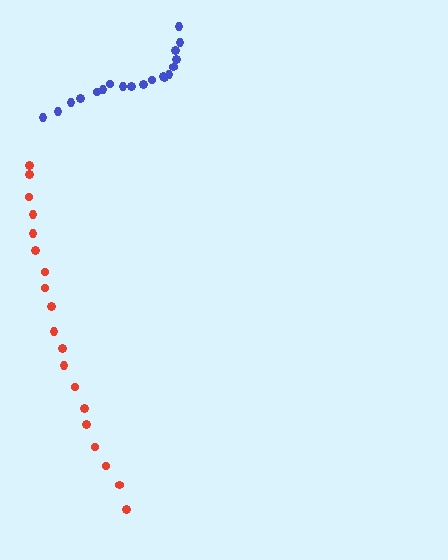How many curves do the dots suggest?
There are 2 distinct paths.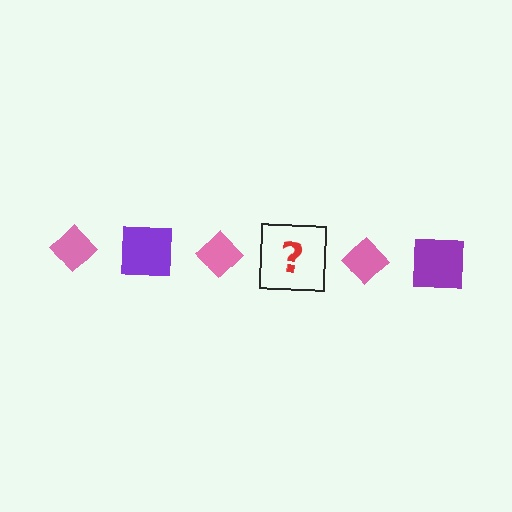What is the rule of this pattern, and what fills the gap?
The rule is that the pattern alternates between pink diamond and purple square. The gap should be filled with a purple square.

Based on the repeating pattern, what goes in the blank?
The blank should be a purple square.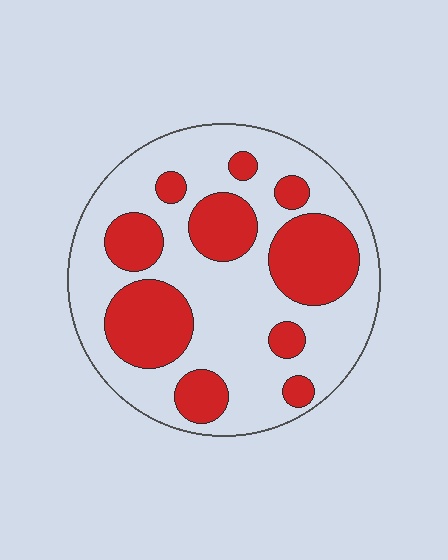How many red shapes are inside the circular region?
10.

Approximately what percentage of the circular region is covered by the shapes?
Approximately 35%.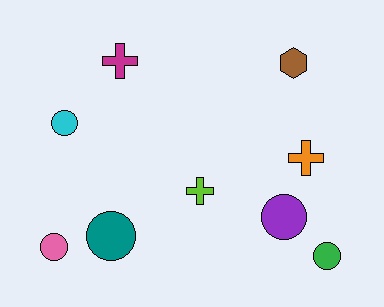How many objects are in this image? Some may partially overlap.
There are 9 objects.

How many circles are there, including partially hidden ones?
There are 5 circles.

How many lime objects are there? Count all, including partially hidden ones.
There is 1 lime object.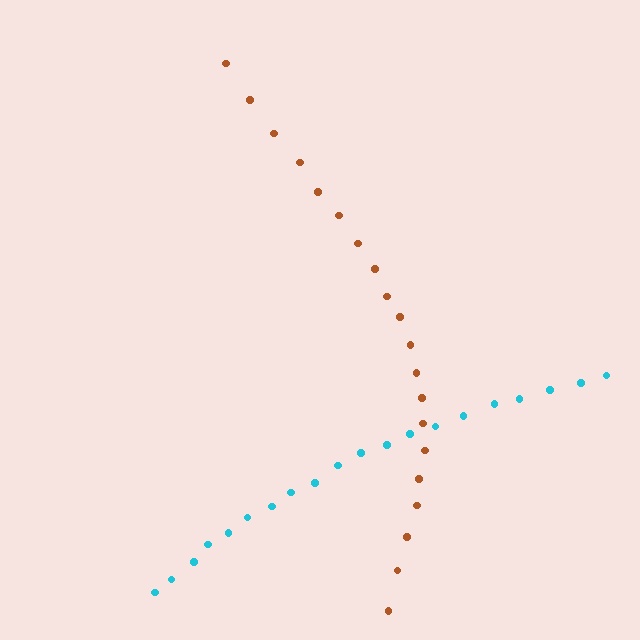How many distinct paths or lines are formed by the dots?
There are 2 distinct paths.